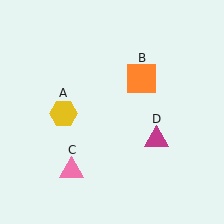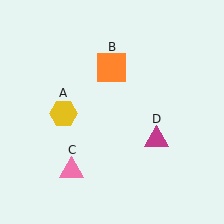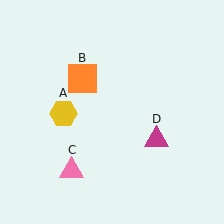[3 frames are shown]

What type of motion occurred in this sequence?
The orange square (object B) rotated counterclockwise around the center of the scene.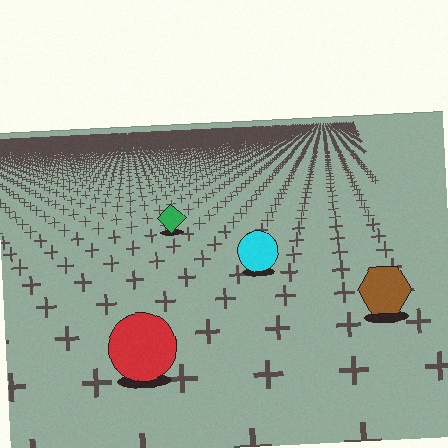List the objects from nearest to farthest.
From nearest to farthest: the red circle, the brown hexagon, the cyan circle, the green diamond.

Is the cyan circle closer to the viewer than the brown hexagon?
No. The brown hexagon is closer — you can tell from the texture gradient: the ground texture is coarser near it.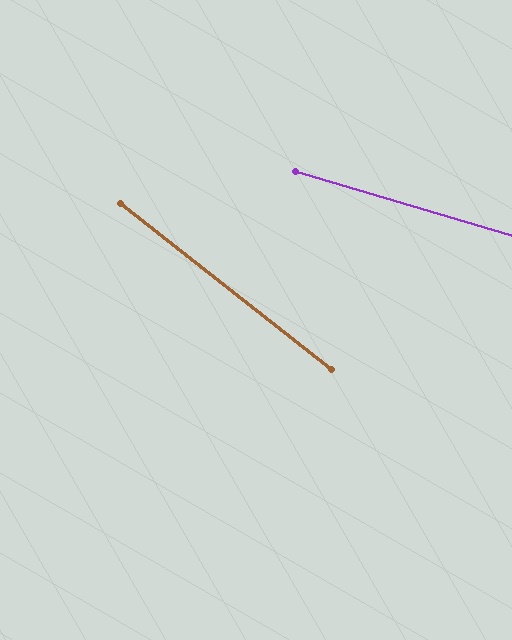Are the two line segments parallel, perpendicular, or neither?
Neither parallel nor perpendicular — they differ by about 22°.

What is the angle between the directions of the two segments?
Approximately 22 degrees.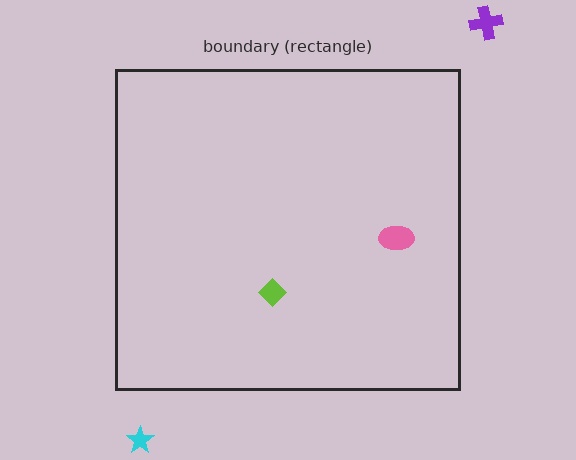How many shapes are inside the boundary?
2 inside, 2 outside.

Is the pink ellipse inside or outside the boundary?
Inside.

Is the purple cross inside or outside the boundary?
Outside.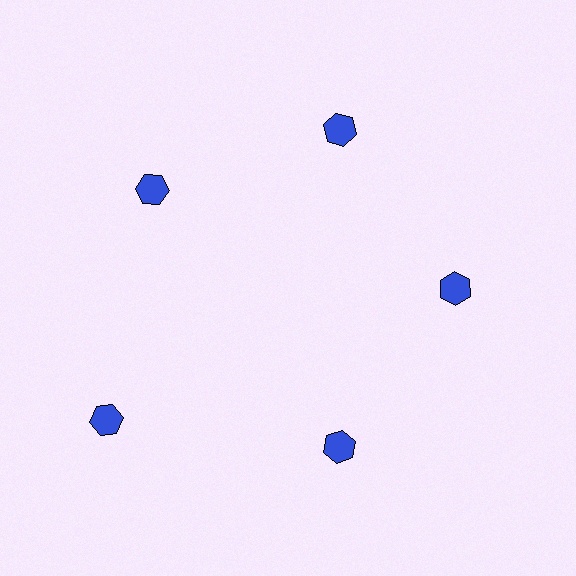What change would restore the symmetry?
The symmetry would be restored by moving it inward, back onto the ring so that all 5 hexagons sit at equal angles and equal distance from the center.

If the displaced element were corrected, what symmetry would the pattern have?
It would have 5-fold rotational symmetry — the pattern would map onto itself every 72 degrees.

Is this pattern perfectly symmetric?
No. The 5 blue hexagons are arranged in a ring, but one element near the 8 o'clock position is pushed outward from the center, breaking the 5-fold rotational symmetry.